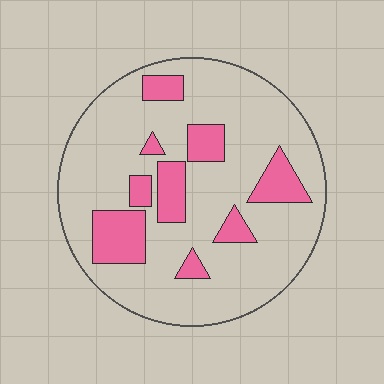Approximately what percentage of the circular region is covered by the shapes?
Approximately 20%.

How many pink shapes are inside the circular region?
9.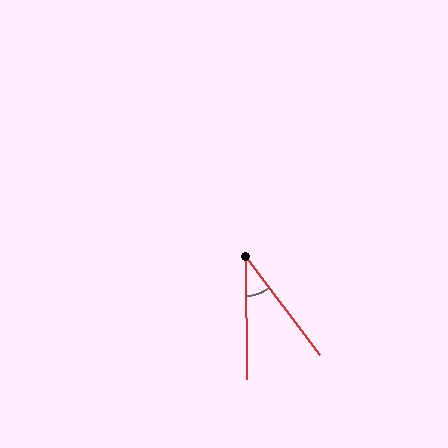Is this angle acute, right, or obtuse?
It is acute.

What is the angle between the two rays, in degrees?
Approximately 37 degrees.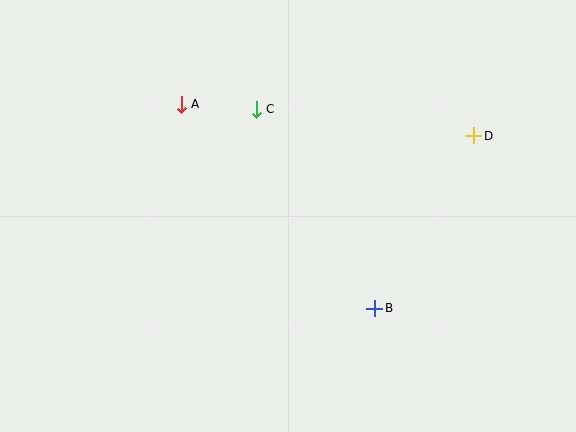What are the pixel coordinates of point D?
Point D is at (474, 136).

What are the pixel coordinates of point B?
Point B is at (375, 308).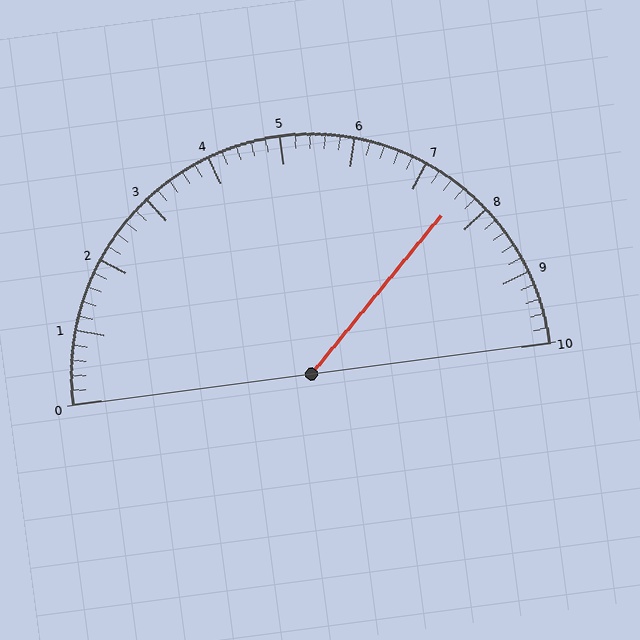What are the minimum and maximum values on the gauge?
The gauge ranges from 0 to 10.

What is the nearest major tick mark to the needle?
The nearest major tick mark is 8.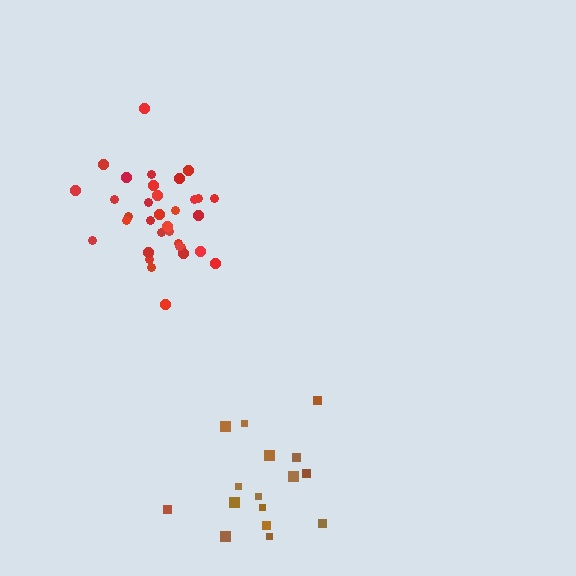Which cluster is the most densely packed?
Red.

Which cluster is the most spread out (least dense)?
Brown.